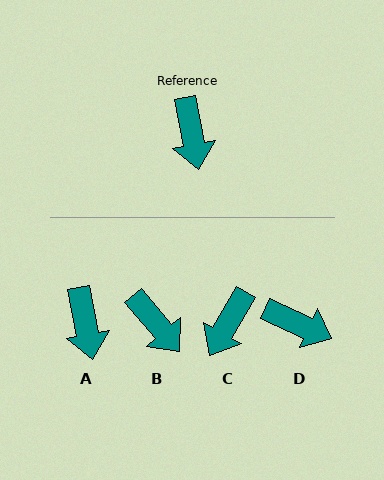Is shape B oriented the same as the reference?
No, it is off by about 29 degrees.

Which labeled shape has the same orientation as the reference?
A.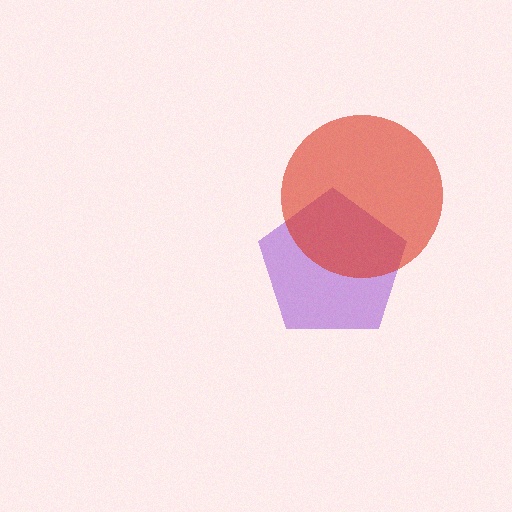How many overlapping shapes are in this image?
There are 2 overlapping shapes in the image.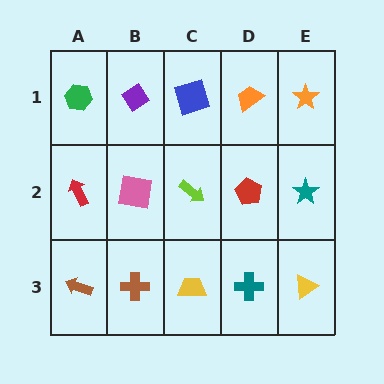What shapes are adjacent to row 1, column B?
A pink square (row 2, column B), a green hexagon (row 1, column A), a blue square (row 1, column C).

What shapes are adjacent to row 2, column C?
A blue square (row 1, column C), a yellow trapezoid (row 3, column C), a pink square (row 2, column B), a red pentagon (row 2, column D).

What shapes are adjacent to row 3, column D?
A red pentagon (row 2, column D), a yellow trapezoid (row 3, column C), a yellow triangle (row 3, column E).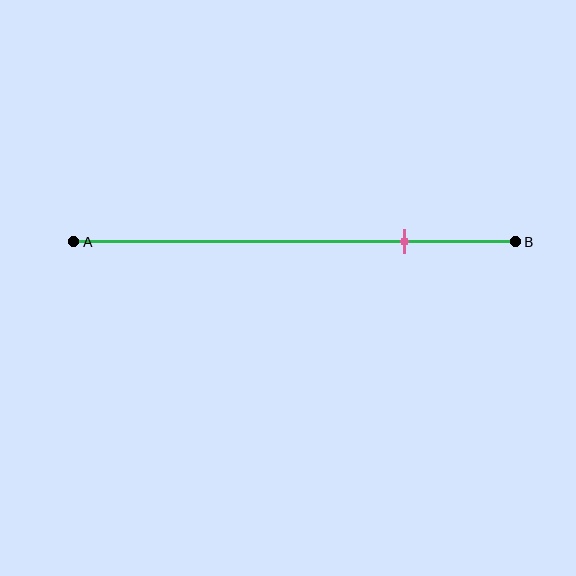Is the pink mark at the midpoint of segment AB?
No, the mark is at about 75% from A, not at the 50% midpoint.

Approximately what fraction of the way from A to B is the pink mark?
The pink mark is approximately 75% of the way from A to B.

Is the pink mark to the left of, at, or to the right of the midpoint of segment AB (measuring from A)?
The pink mark is to the right of the midpoint of segment AB.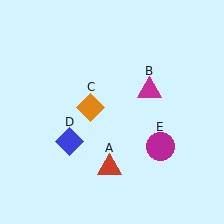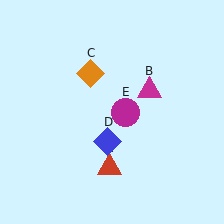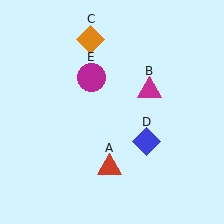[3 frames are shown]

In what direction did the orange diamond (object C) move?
The orange diamond (object C) moved up.